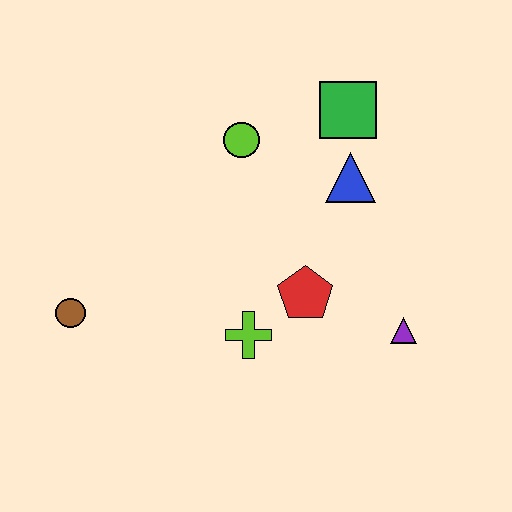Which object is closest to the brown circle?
The lime cross is closest to the brown circle.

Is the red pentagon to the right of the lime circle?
Yes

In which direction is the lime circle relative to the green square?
The lime circle is to the left of the green square.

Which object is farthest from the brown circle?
The green square is farthest from the brown circle.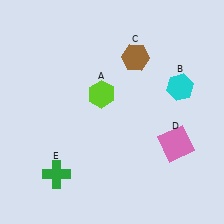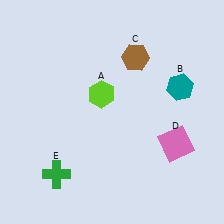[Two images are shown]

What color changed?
The hexagon (B) changed from cyan in Image 1 to teal in Image 2.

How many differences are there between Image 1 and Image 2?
There is 1 difference between the two images.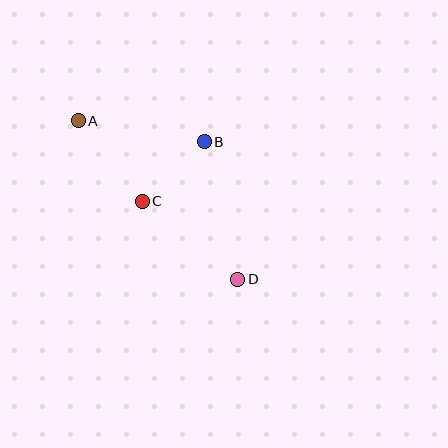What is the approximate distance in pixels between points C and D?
The distance between C and D is approximately 123 pixels.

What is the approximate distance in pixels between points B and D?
The distance between B and D is approximately 141 pixels.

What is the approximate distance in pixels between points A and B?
The distance between A and B is approximately 128 pixels.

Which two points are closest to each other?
Points B and C are closest to each other.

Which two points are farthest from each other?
Points A and D are farthest from each other.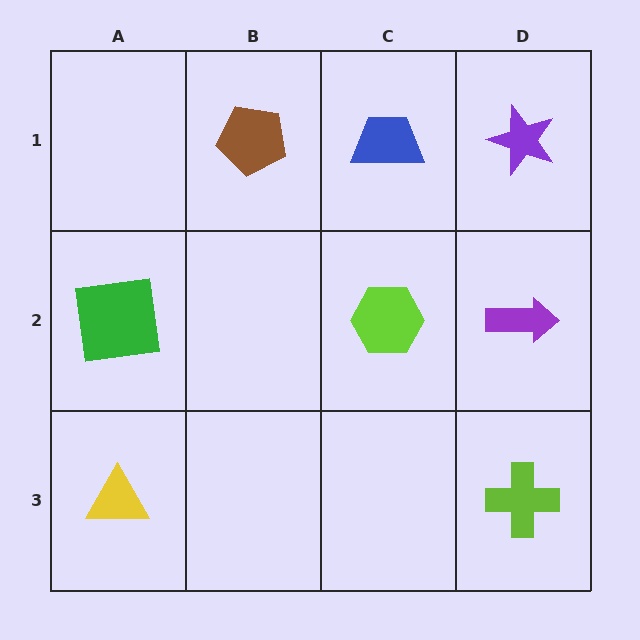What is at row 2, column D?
A purple arrow.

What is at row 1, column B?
A brown pentagon.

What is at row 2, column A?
A green square.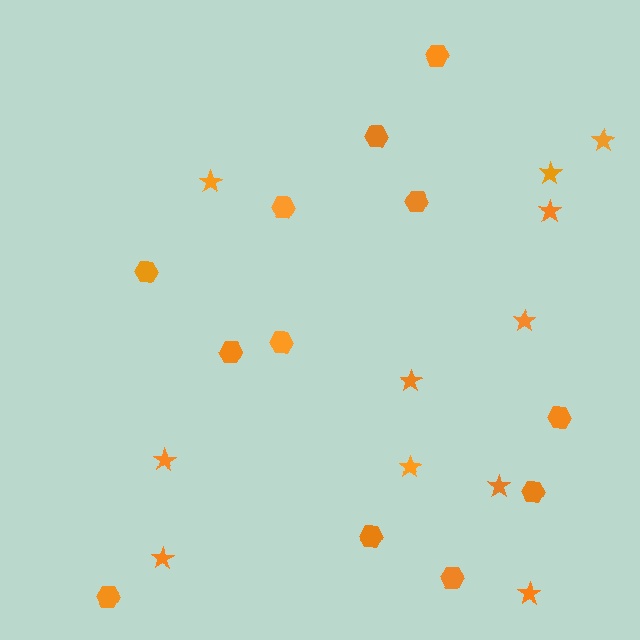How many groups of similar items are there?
There are 2 groups: one group of stars (11) and one group of hexagons (12).